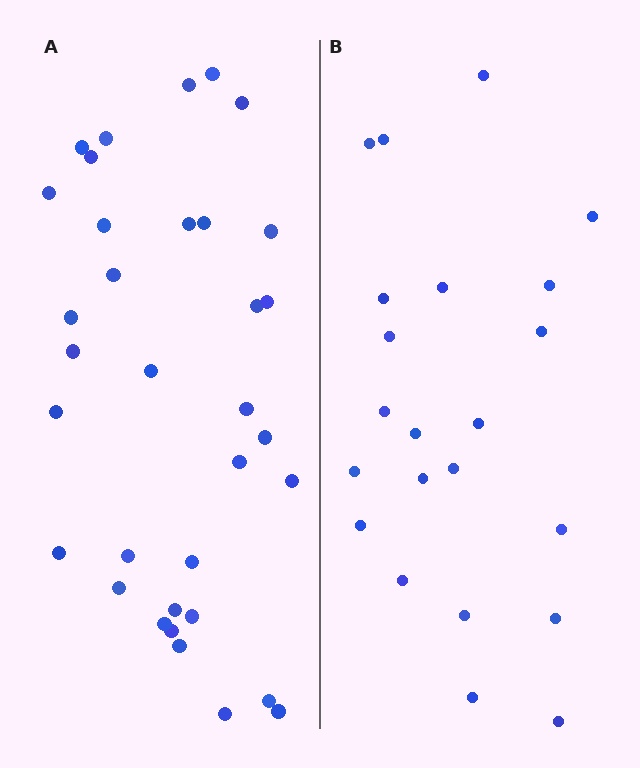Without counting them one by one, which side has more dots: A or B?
Region A (the left region) has more dots.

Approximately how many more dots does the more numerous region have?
Region A has roughly 12 or so more dots than region B.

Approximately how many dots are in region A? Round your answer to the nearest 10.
About 30 dots. (The exact count is 34, which rounds to 30.)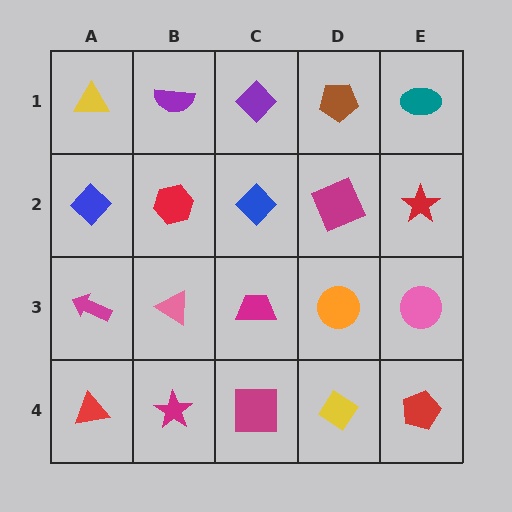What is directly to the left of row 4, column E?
A yellow diamond.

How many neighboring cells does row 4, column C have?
3.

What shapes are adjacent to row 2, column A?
A yellow triangle (row 1, column A), a magenta arrow (row 3, column A), a red hexagon (row 2, column B).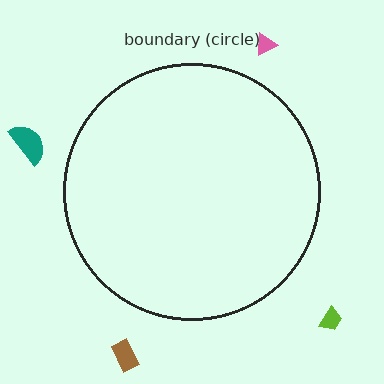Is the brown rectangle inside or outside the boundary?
Outside.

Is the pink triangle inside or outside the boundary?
Outside.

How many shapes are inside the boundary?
0 inside, 4 outside.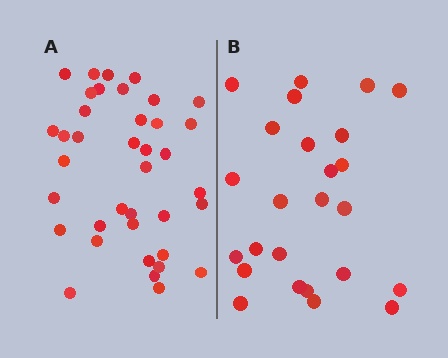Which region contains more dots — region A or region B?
Region A (the left region) has more dots.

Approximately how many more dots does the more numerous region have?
Region A has approximately 15 more dots than region B.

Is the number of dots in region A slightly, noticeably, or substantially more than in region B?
Region A has substantially more. The ratio is roughly 1.5 to 1.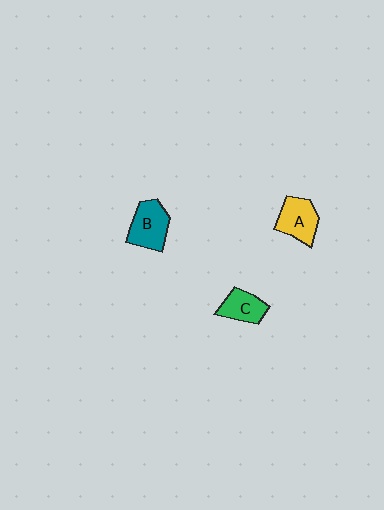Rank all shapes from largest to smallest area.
From largest to smallest: B (teal), A (yellow), C (green).